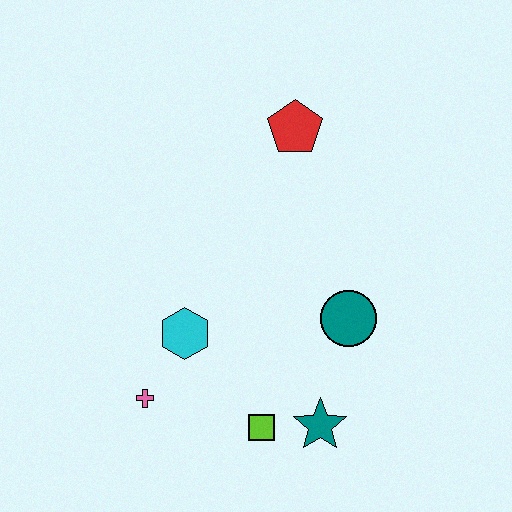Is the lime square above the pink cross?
No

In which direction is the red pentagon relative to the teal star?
The red pentagon is above the teal star.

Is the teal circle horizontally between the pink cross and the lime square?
No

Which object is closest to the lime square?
The teal star is closest to the lime square.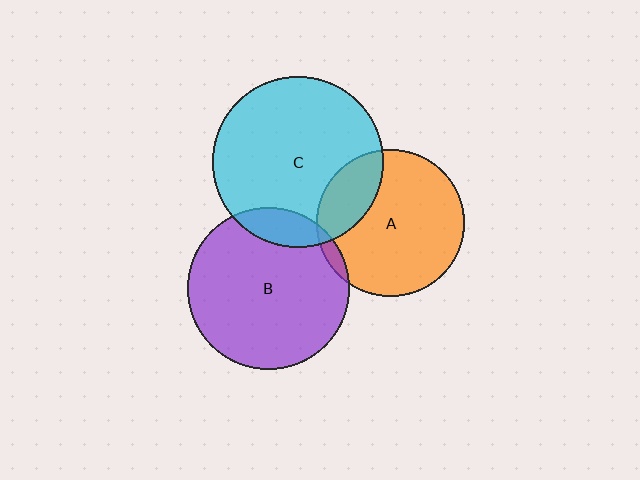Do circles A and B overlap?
Yes.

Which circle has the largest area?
Circle C (cyan).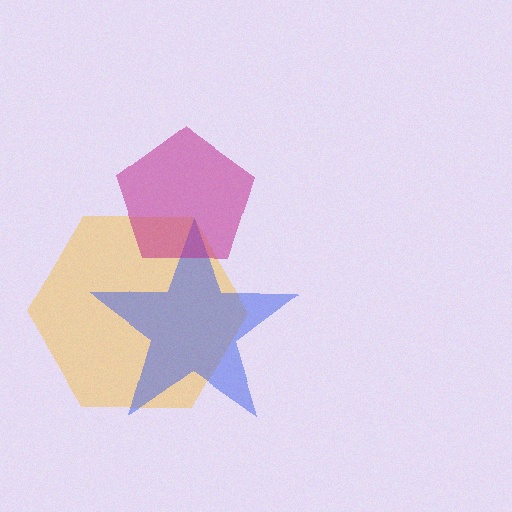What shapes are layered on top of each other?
The layered shapes are: a yellow hexagon, a blue star, a magenta pentagon.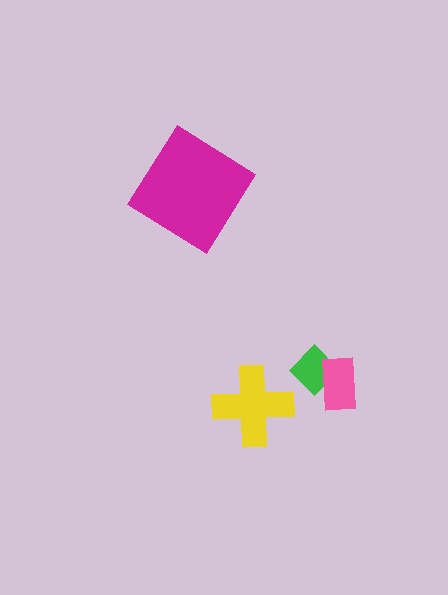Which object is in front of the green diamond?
The pink rectangle is in front of the green diamond.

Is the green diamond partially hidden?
Yes, it is partially covered by another shape.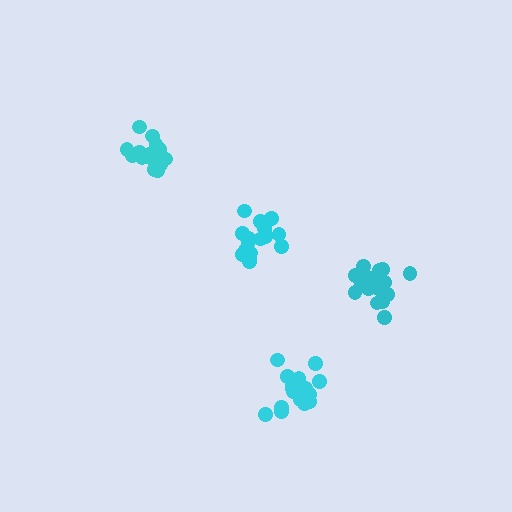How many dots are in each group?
Group 1: 19 dots, Group 2: 20 dots, Group 3: 18 dots, Group 4: 19 dots (76 total).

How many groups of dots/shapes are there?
There are 4 groups.